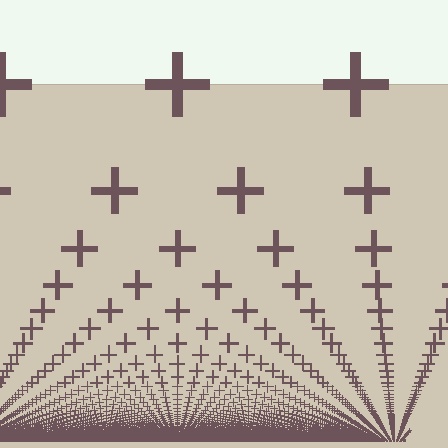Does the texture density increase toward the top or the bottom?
Density increases toward the bottom.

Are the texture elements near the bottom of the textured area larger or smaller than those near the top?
Smaller. The gradient is inverted — elements near the bottom are smaller and denser.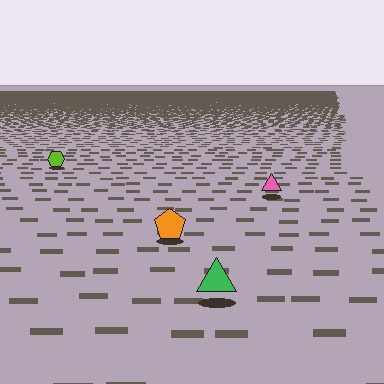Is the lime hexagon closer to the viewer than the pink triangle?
No. The pink triangle is closer — you can tell from the texture gradient: the ground texture is coarser near it.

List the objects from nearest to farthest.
From nearest to farthest: the green triangle, the orange pentagon, the pink triangle, the lime hexagon.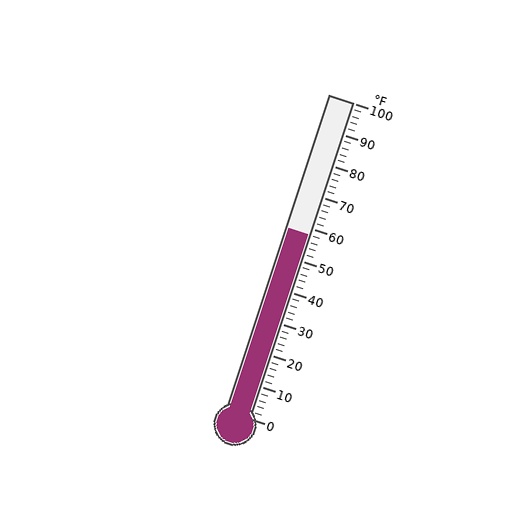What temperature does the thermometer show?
The thermometer shows approximately 58°F.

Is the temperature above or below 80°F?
The temperature is below 80°F.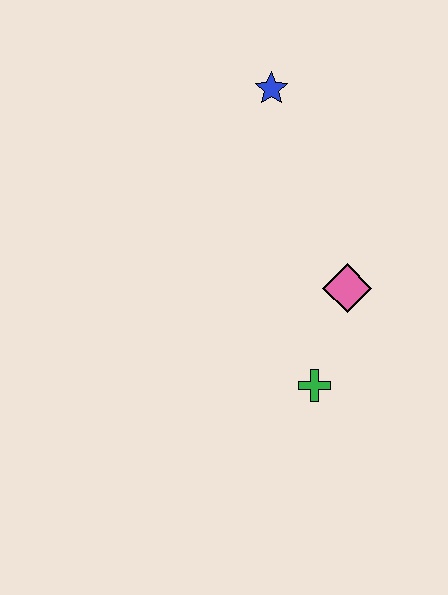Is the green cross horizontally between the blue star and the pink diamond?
Yes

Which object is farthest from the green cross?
The blue star is farthest from the green cross.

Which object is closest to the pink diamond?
The green cross is closest to the pink diamond.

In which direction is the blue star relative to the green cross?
The blue star is above the green cross.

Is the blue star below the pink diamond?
No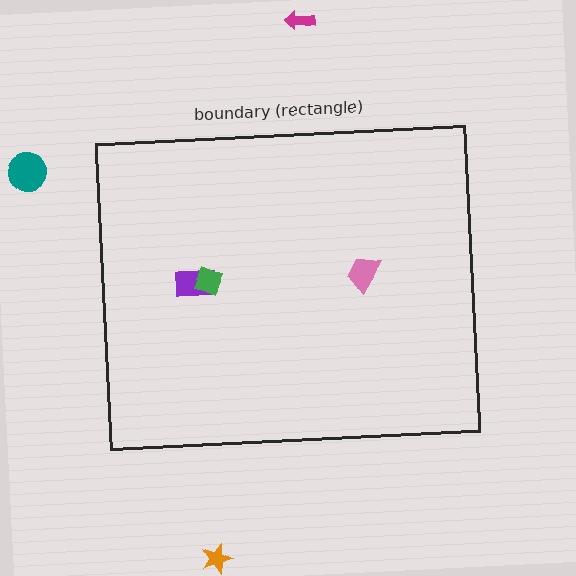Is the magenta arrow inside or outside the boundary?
Outside.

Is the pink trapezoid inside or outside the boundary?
Inside.